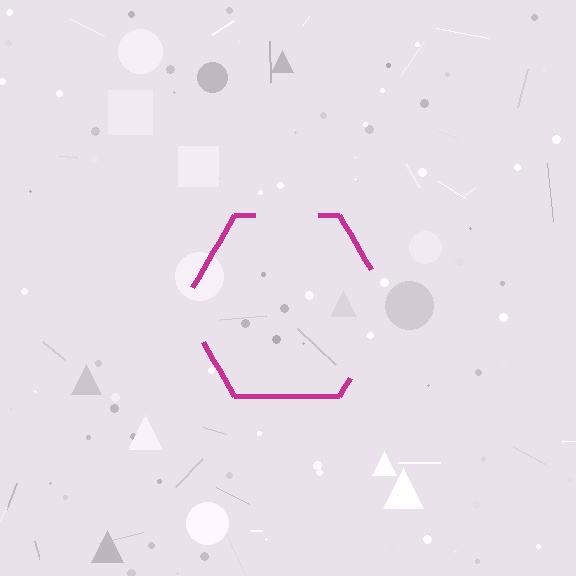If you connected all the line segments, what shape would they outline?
They would outline a hexagon.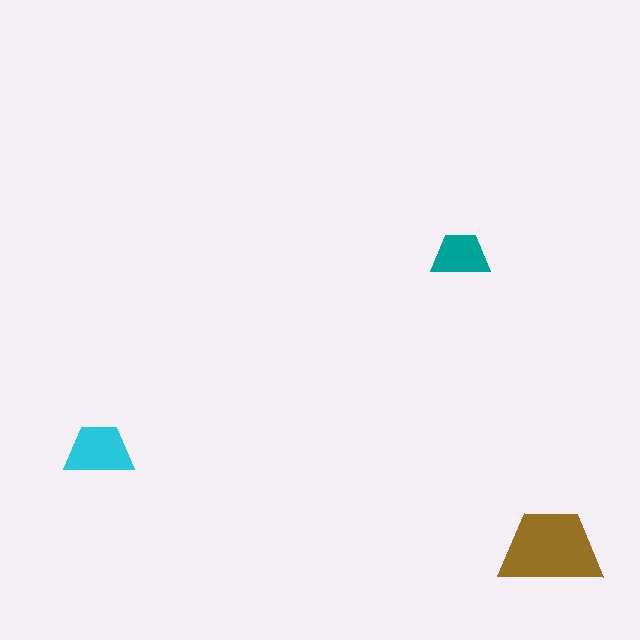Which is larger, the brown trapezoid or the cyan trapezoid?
The brown one.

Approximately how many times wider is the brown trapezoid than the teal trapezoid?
About 1.5 times wider.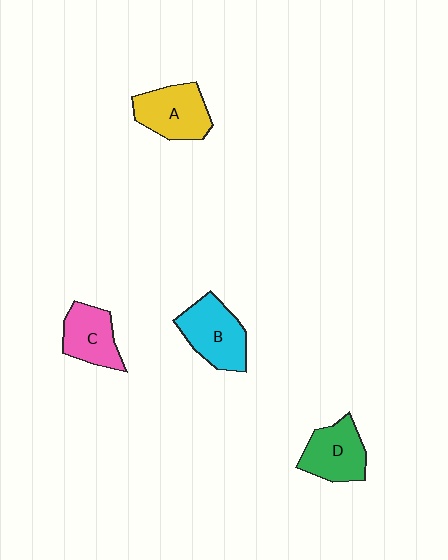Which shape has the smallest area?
Shape C (pink).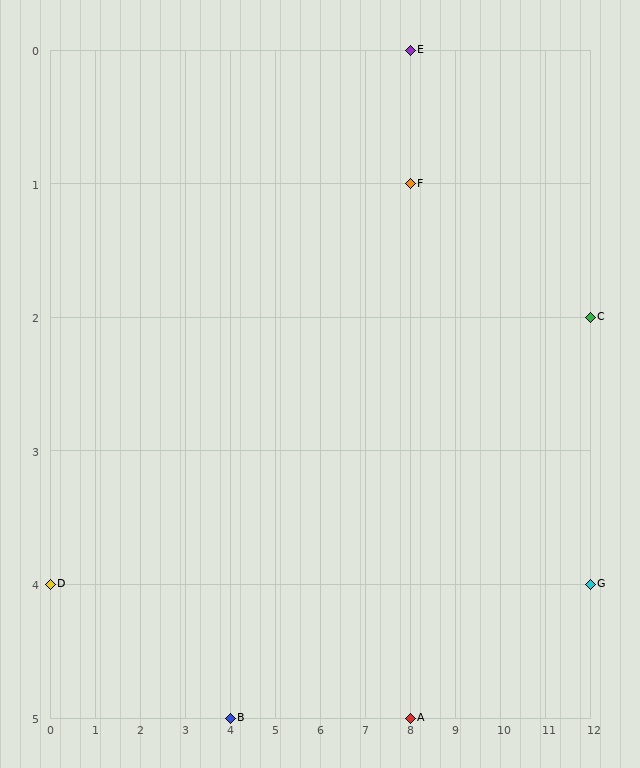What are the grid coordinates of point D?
Point D is at grid coordinates (0, 4).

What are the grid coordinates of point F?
Point F is at grid coordinates (8, 1).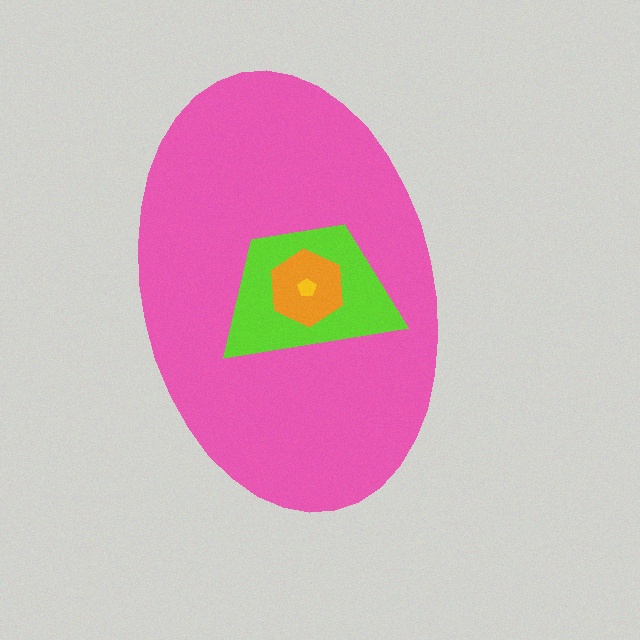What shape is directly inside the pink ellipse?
The lime trapezoid.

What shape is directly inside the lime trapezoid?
The orange hexagon.